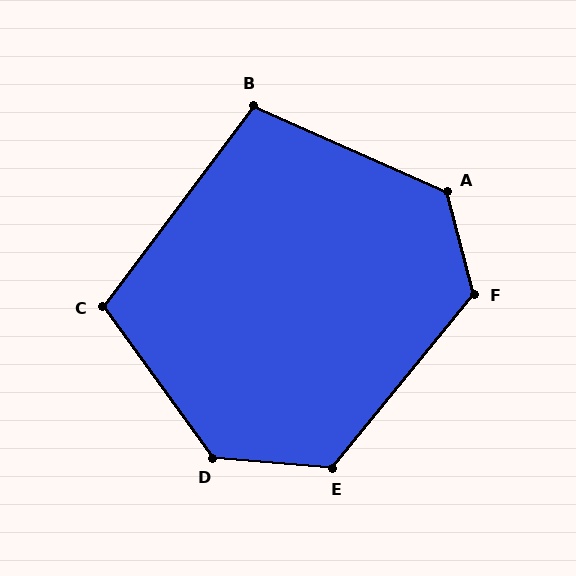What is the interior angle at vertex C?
Approximately 107 degrees (obtuse).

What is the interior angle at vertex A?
Approximately 129 degrees (obtuse).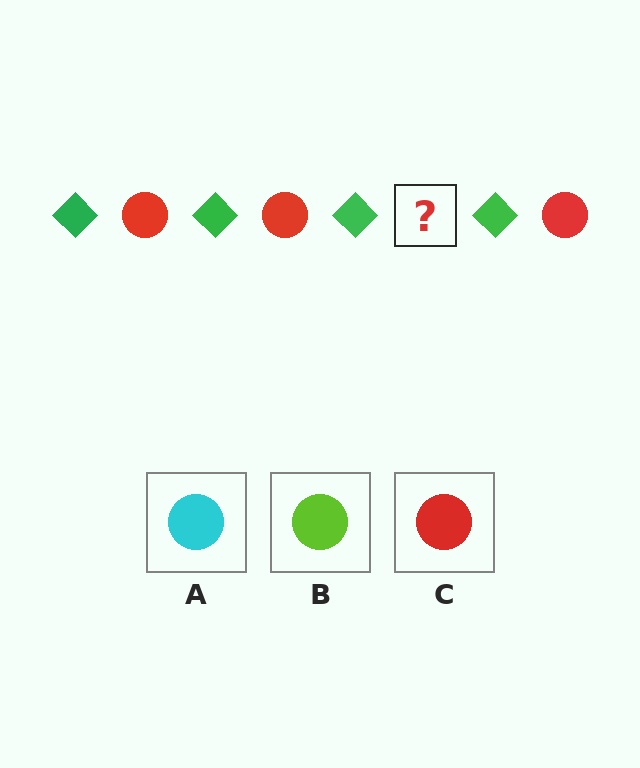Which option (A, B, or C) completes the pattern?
C.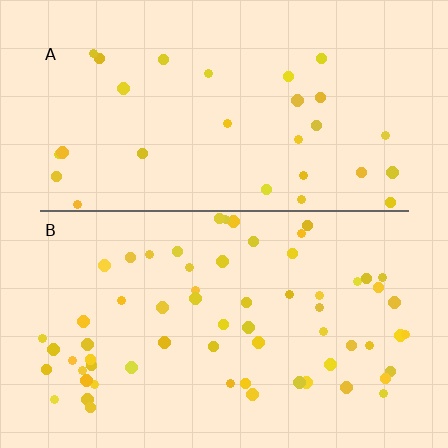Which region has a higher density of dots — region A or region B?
B (the bottom).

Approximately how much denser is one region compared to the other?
Approximately 2.2× — region B over region A.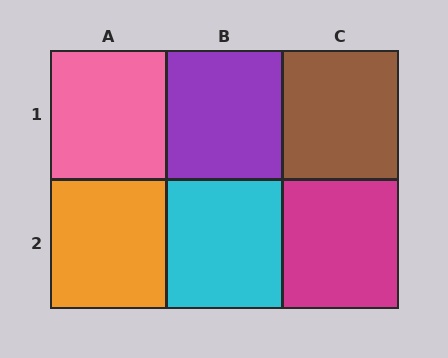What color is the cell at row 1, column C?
Brown.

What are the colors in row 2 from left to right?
Orange, cyan, magenta.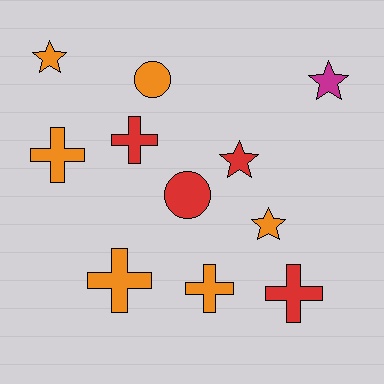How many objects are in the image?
There are 11 objects.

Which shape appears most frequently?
Cross, with 5 objects.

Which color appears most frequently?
Orange, with 6 objects.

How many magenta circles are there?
There are no magenta circles.